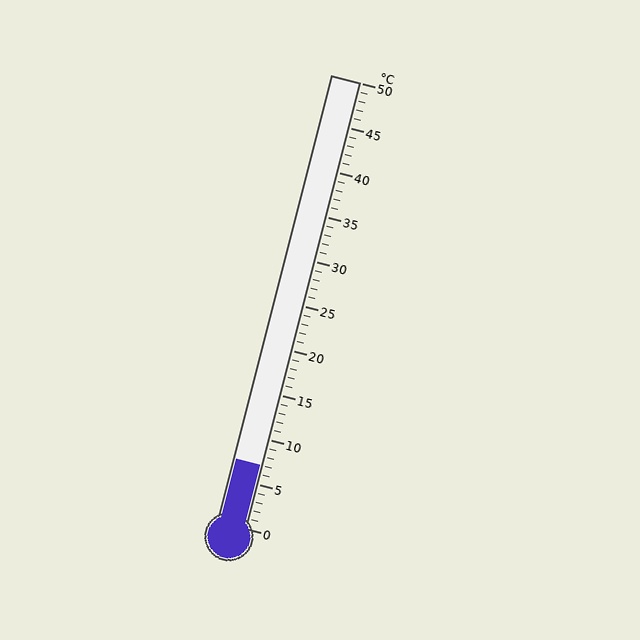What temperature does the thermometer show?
The thermometer shows approximately 7°C.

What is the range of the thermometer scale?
The thermometer scale ranges from 0°C to 50°C.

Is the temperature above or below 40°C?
The temperature is below 40°C.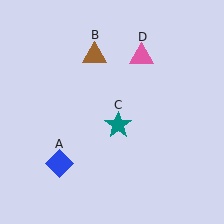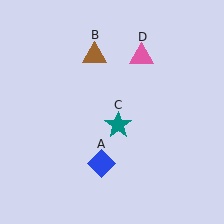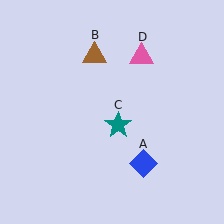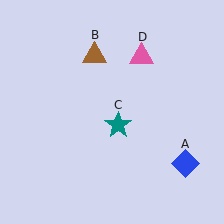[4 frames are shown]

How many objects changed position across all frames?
1 object changed position: blue diamond (object A).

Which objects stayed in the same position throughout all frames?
Brown triangle (object B) and teal star (object C) and pink triangle (object D) remained stationary.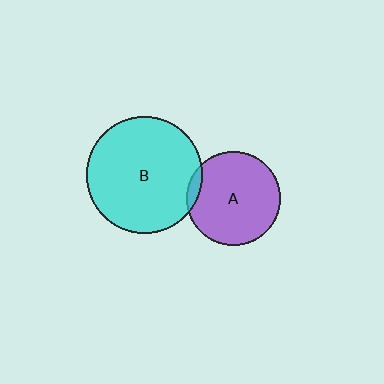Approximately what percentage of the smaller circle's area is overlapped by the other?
Approximately 5%.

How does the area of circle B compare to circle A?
Approximately 1.6 times.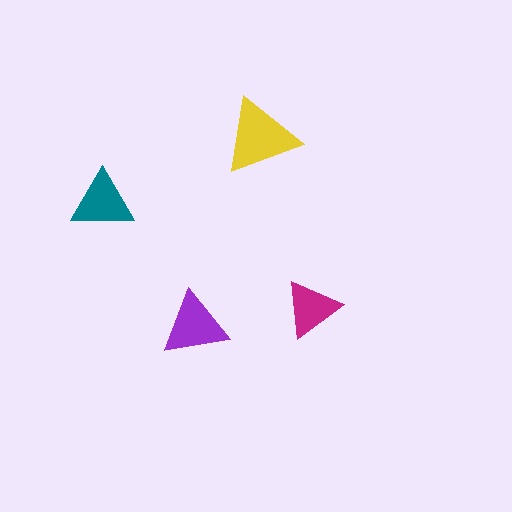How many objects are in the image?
There are 4 objects in the image.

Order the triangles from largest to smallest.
the yellow one, the purple one, the teal one, the magenta one.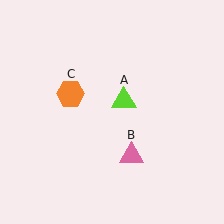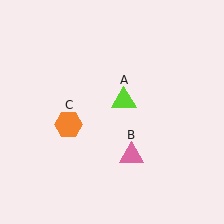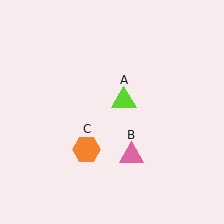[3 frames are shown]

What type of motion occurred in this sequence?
The orange hexagon (object C) rotated counterclockwise around the center of the scene.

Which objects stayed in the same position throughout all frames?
Lime triangle (object A) and pink triangle (object B) remained stationary.